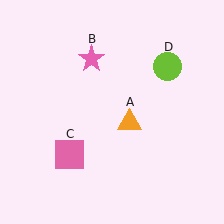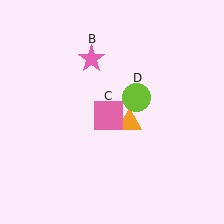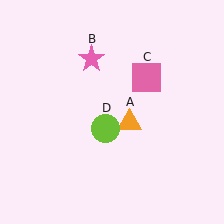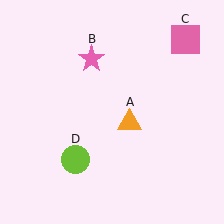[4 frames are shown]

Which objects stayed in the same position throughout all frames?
Orange triangle (object A) and pink star (object B) remained stationary.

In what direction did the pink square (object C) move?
The pink square (object C) moved up and to the right.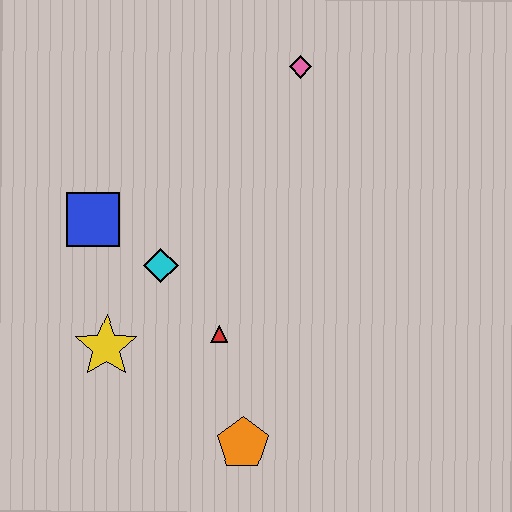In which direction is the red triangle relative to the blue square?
The red triangle is to the right of the blue square.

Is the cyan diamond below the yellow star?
No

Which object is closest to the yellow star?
The cyan diamond is closest to the yellow star.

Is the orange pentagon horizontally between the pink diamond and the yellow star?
Yes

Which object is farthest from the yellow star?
The pink diamond is farthest from the yellow star.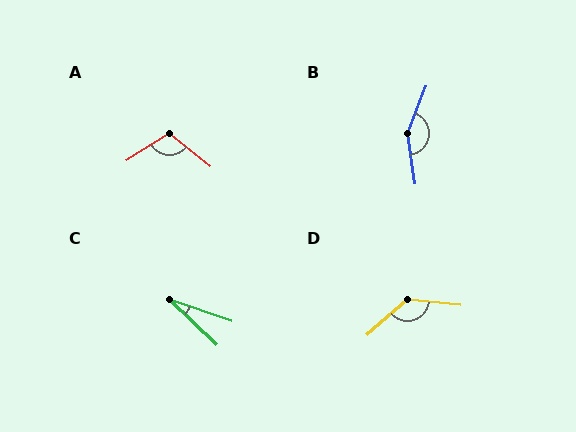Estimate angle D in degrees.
Approximately 133 degrees.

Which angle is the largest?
B, at approximately 149 degrees.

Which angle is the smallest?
C, at approximately 24 degrees.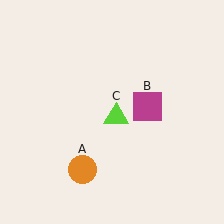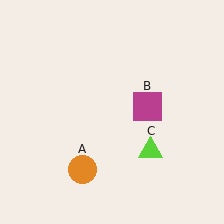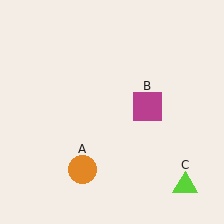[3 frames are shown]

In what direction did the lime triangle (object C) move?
The lime triangle (object C) moved down and to the right.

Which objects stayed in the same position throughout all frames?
Orange circle (object A) and magenta square (object B) remained stationary.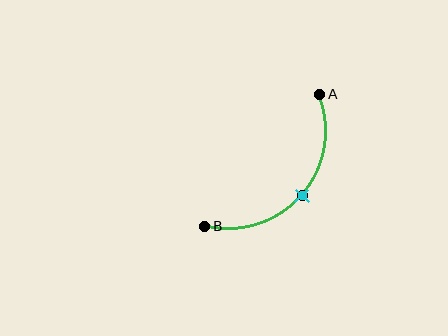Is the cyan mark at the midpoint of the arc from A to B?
Yes. The cyan mark lies on the arc at equal arc-length from both A and B — it is the arc midpoint.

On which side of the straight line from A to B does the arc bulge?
The arc bulges below and to the right of the straight line connecting A and B.